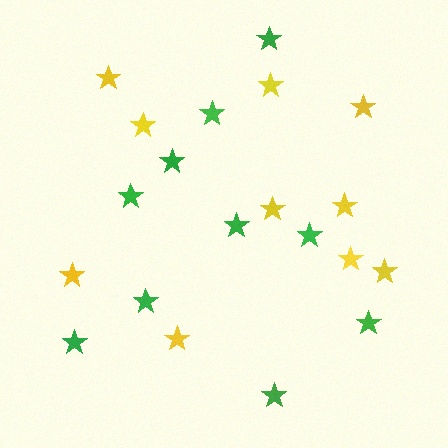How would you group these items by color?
There are 2 groups: one group of yellow stars (10) and one group of green stars (10).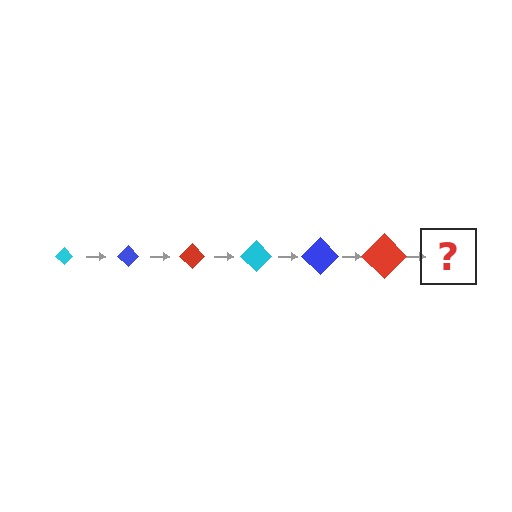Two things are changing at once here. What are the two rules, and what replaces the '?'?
The two rules are that the diamond grows larger each step and the color cycles through cyan, blue, and red. The '?' should be a cyan diamond, larger than the previous one.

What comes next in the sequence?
The next element should be a cyan diamond, larger than the previous one.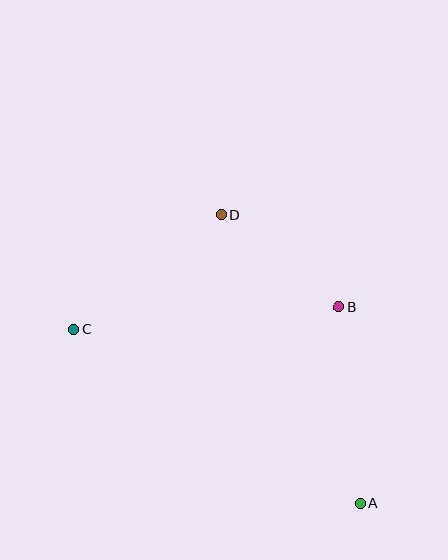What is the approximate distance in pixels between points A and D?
The distance between A and D is approximately 321 pixels.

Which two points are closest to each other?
Points B and D are closest to each other.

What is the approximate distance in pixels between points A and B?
The distance between A and B is approximately 198 pixels.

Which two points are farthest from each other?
Points A and C are farthest from each other.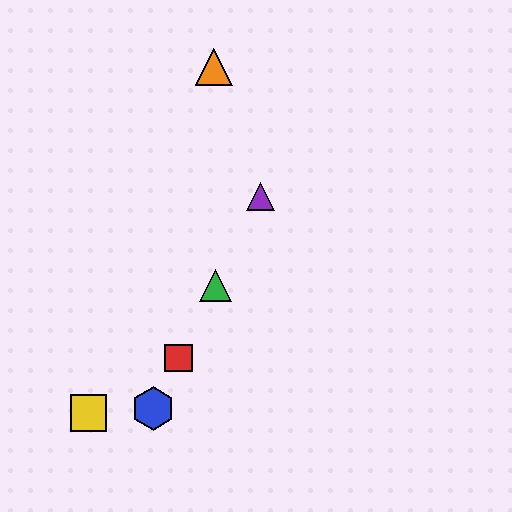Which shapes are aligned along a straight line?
The red square, the blue hexagon, the green triangle, the purple triangle are aligned along a straight line.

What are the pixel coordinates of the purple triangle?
The purple triangle is at (260, 196).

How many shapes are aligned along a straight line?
4 shapes (the red square, the blue hexagon, the green triangle, the purple triangle) are aligned along a straight line.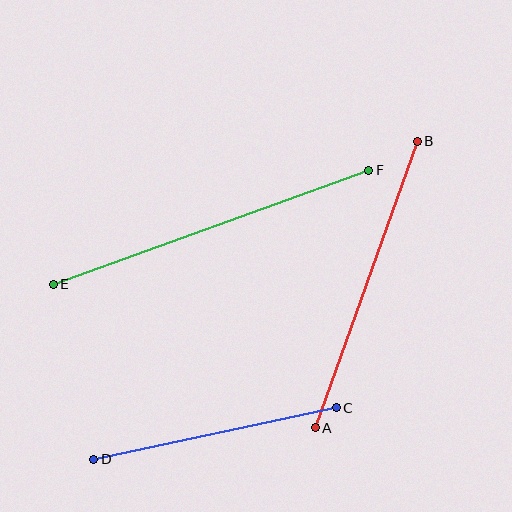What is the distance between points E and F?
The distance is approximately 336 pixels.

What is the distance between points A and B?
The distance is approximately 304 pixels.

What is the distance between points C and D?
The distance is approximately 248 pixels.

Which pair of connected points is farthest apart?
Points E and F are farthest apart.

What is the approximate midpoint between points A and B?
The midpoint is at approximately (366, 285) pixels.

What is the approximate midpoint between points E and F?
The midpoint is at approximately (211, 227) pixels.